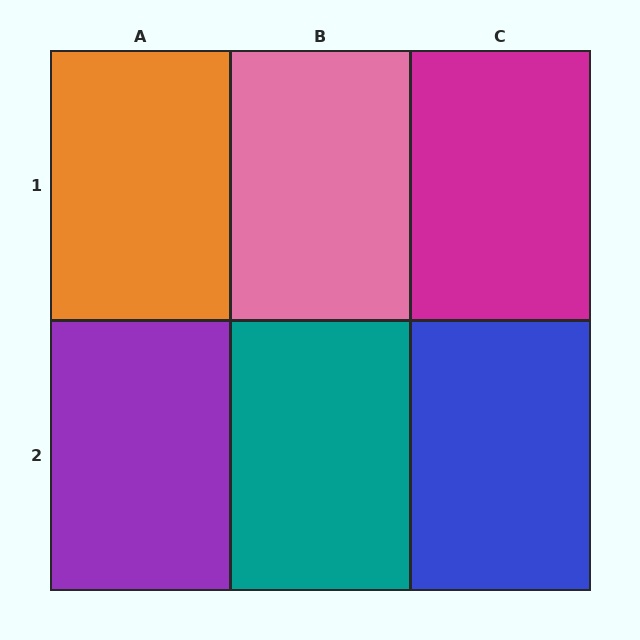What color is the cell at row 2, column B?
Teal.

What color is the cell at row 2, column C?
Blue.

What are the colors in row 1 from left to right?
Orange, pink, magenta.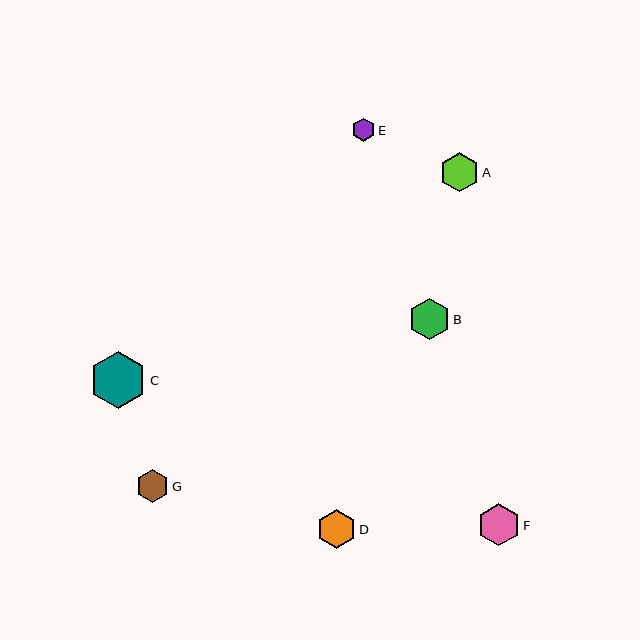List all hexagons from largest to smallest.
From largest to smallest: C, F, B, A, D, G, E.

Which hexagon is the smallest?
Hexagon E is the smallest with a size of approximately 23 pixels.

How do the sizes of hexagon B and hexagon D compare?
Hexagon B and hexagon D are approximately the same size.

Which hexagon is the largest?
Hexagon C is the largest with a size of approximately 57 pixels.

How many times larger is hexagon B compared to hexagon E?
Hexagon B is approximately 1.8 times the size of hexagon E.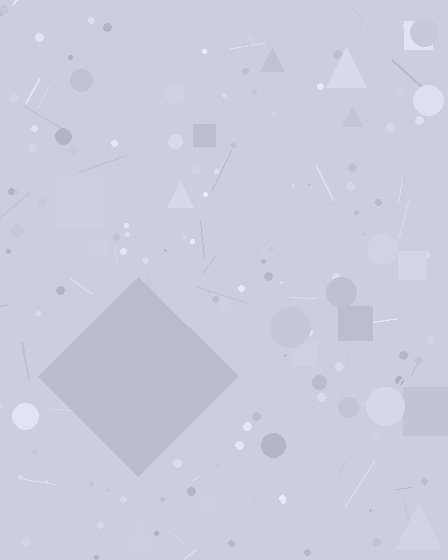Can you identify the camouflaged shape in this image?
The camouflaged shape is a diamond.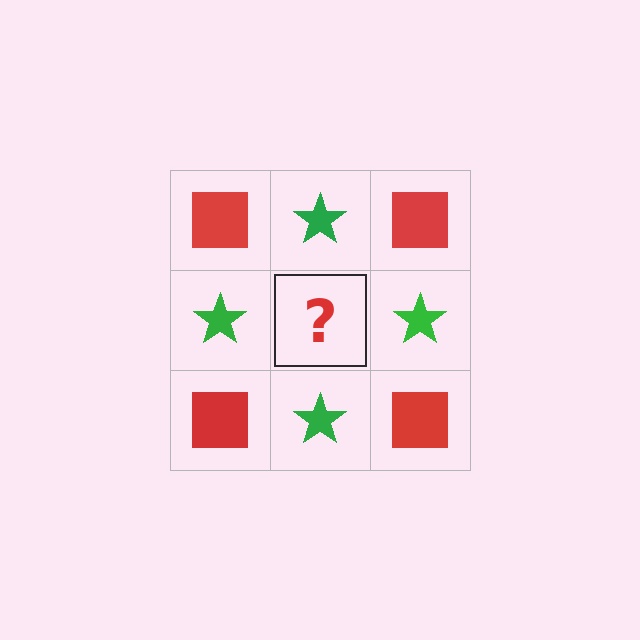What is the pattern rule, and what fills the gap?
The rule is that it alternates red square and green star in a checkerboard pattern. The gap should be filled with a red square.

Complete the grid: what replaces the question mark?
The question mark should be replaced with a red square.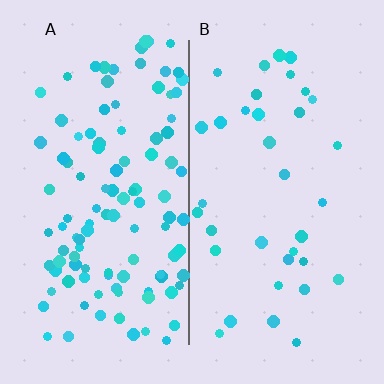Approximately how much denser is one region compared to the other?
Approximately 3.0× — region A over region B.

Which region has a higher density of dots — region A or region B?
A (the left).